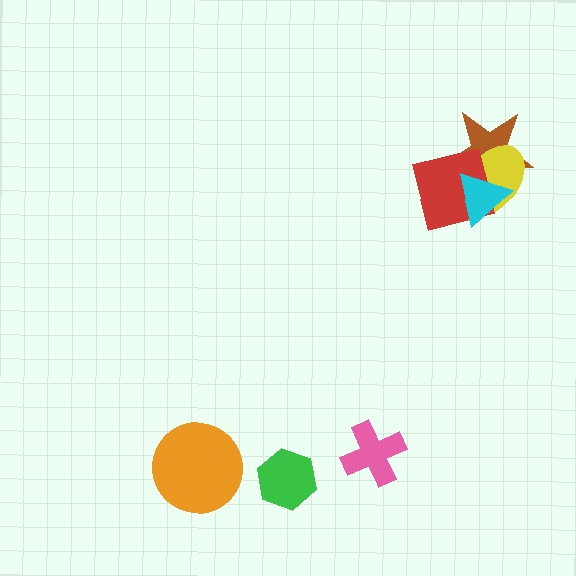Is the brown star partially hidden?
Yes, it is partially covered by another shape.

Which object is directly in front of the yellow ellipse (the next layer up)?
The red square is directly in front of the yellow ellipse.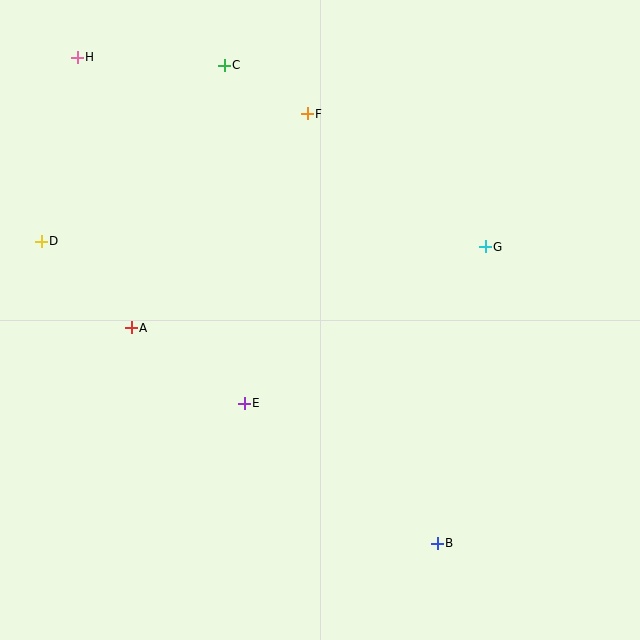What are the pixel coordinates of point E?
Point E is at (244, 403).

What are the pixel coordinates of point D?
Point D is at (41, 241).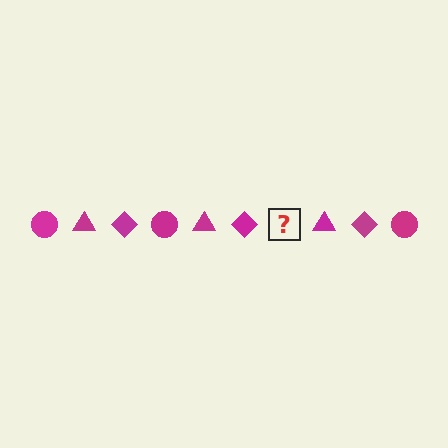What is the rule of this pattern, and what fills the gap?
The rule is that the pattern cycles through circle, triangle, diamond shapes in magenta. The gap should be filled with a magenta circle.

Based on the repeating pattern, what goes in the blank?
The blank should be a magenta circle.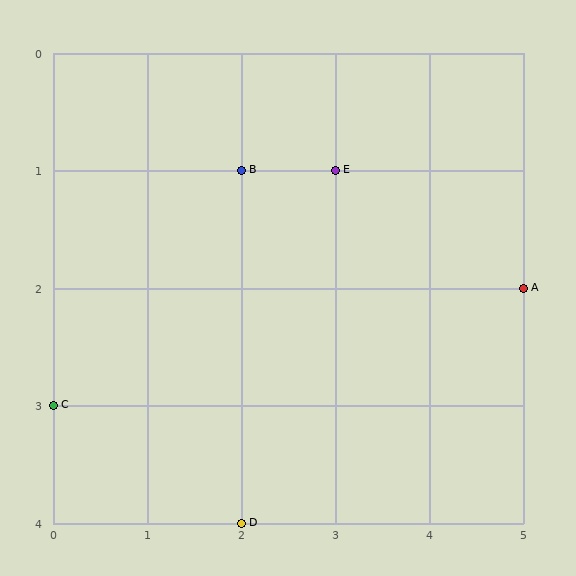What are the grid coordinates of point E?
Point E is at grid coordinates (3, 1).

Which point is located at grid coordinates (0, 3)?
Point C is at (0, 3).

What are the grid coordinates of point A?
Point A is at grid coordinates (5, 2).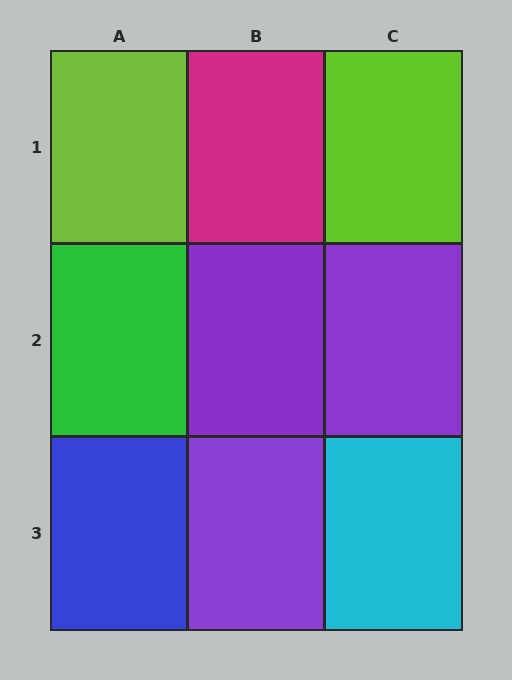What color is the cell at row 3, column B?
Purple.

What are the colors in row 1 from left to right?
Lime, magenta, lime.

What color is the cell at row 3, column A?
Blue.